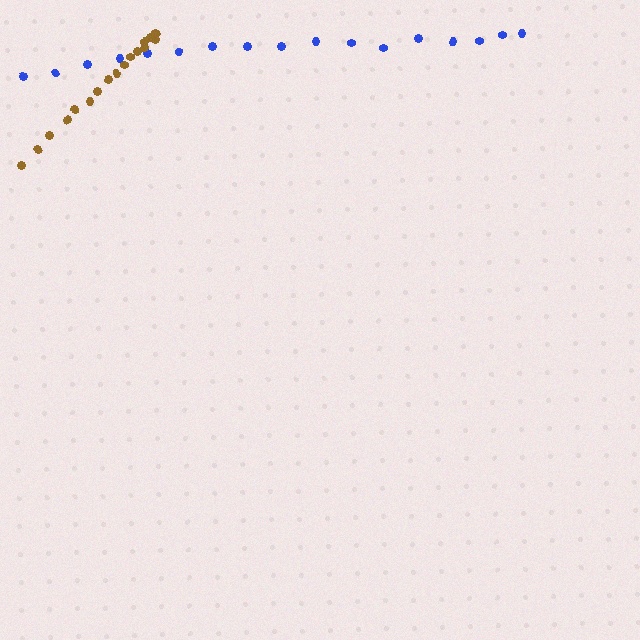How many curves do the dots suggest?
There are 2 distinct paths.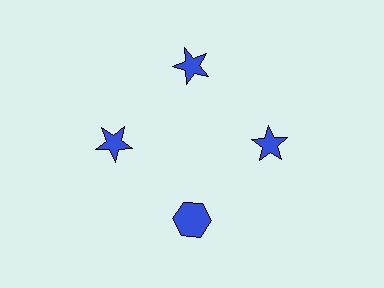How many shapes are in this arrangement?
There are 4 shapes arranged in a ring pattern.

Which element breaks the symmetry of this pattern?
The blue hexagon at roughly the 6 o'clock position breaks the symmetry. All other shapes are blue stars.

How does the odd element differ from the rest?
It has a different shape: hexagon instead of star.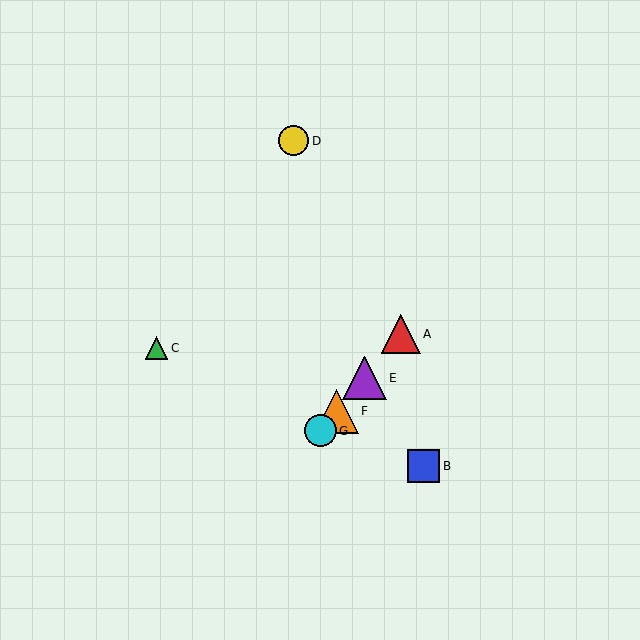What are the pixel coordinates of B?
Object B is at (423, 466).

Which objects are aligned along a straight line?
Objects A, E, F, G are aligned along a straight line.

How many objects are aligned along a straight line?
4 objects (A, E, F, G) are aligned along a straight line.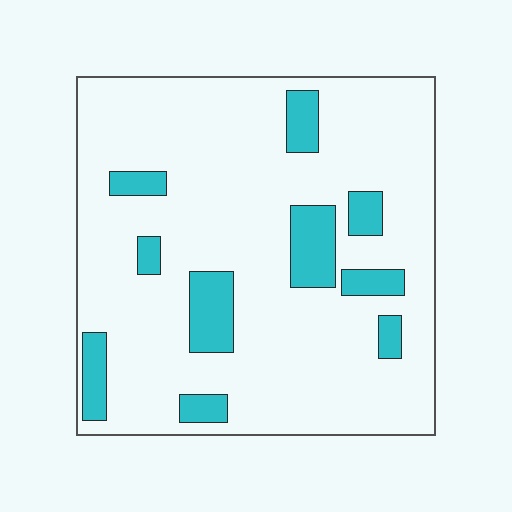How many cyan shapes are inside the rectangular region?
10.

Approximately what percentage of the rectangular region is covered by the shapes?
Approximately 15%.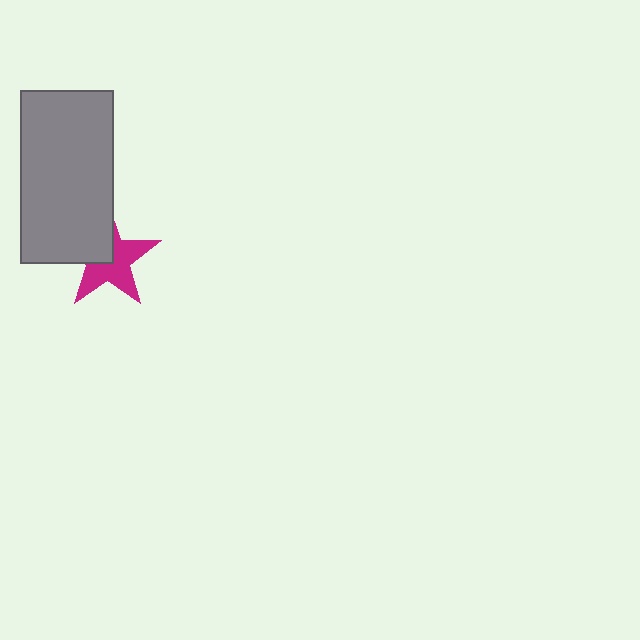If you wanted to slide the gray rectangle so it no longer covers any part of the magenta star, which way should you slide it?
Slide it toward the upper-left — that is the most direct way to separate the two shapes.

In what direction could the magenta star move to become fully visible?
The magenta star could move toward the lower-right. That would shift it out from behind the gray rectangle entirely.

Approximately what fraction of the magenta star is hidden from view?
Roughly 39% of the magenta star is hidden behind the gray rectangle.